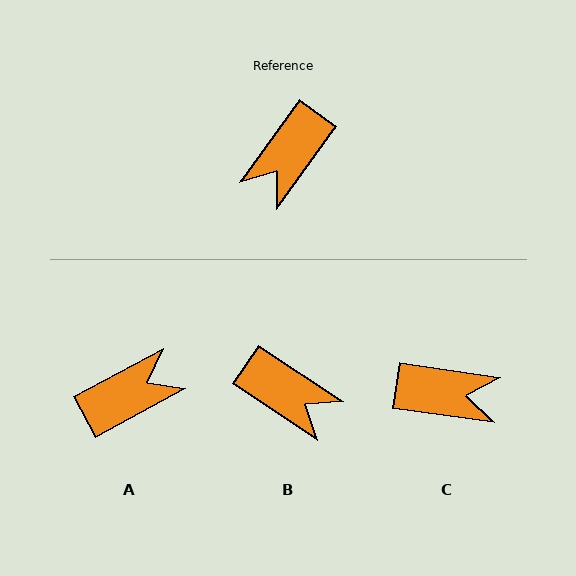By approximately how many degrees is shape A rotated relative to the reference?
Approximately 154 degrees counter-clockwise.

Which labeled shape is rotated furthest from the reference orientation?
A, about 154 degrees away.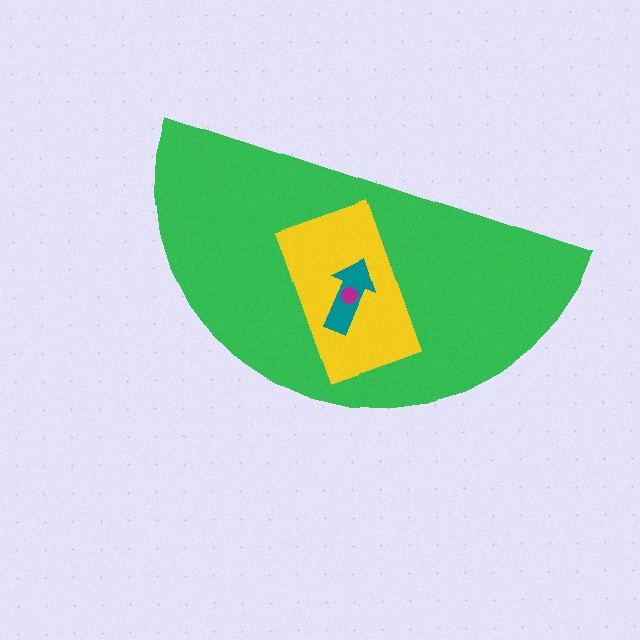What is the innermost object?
The magenta circle.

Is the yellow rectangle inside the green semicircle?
Yes.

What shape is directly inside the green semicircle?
The yellow rectangle.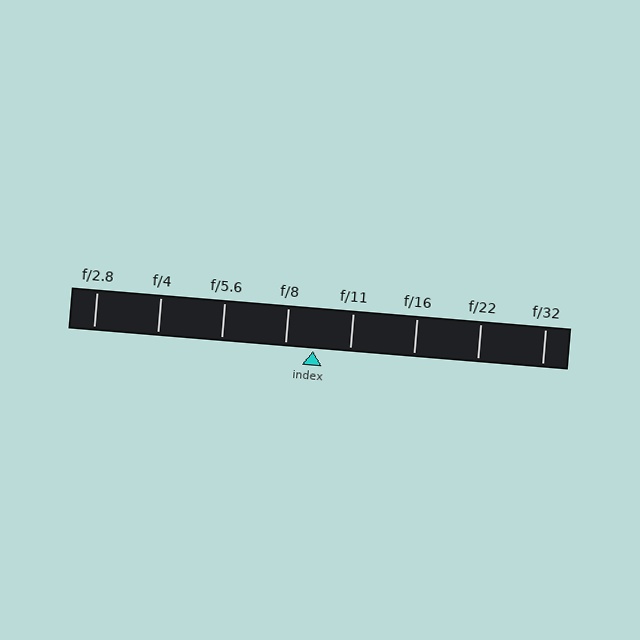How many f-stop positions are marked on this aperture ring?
There are 8 f-stop positions marked.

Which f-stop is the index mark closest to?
The index mark is closest to f/8.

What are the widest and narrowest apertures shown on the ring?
The widest aperture shown is f/2.8 and the narrowest is f/32.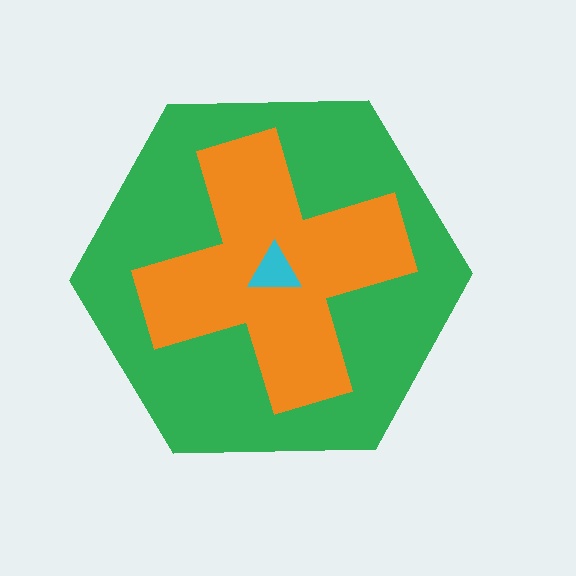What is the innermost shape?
The cyan triangle.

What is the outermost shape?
The green hexagon.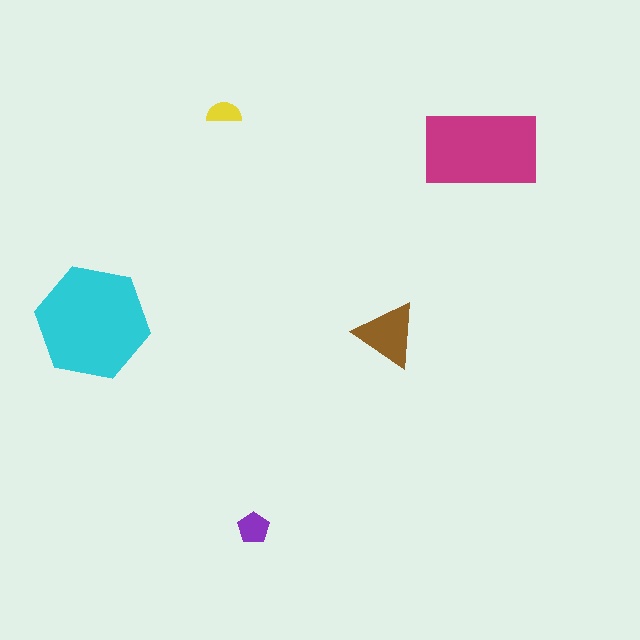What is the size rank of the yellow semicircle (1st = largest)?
5th.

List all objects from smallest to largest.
The yellow semicircle, the purple pentagon, the brown triangle, the magenta rectangle, the cyan hexagon.